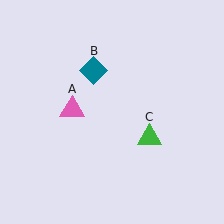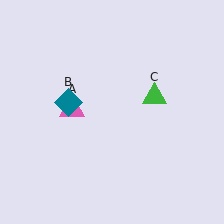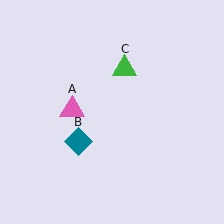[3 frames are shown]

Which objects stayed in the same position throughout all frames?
Pink triangle (object A) remained stationary.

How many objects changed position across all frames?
2 objects changed position: teal diamond (object B), green triangle (object C).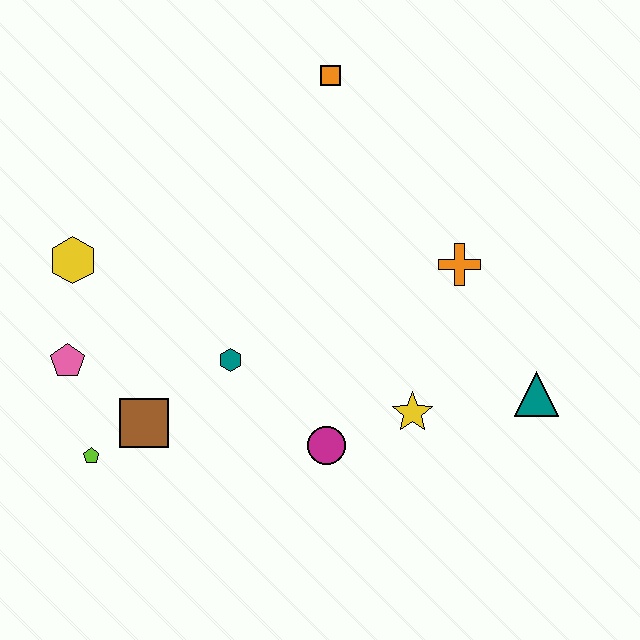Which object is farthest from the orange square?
The lime pentagon is farthest from the orange square.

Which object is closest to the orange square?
The orange cross is closest to the orange square.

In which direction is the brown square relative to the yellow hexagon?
The brown square is below the yellow hexagon.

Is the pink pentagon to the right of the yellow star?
No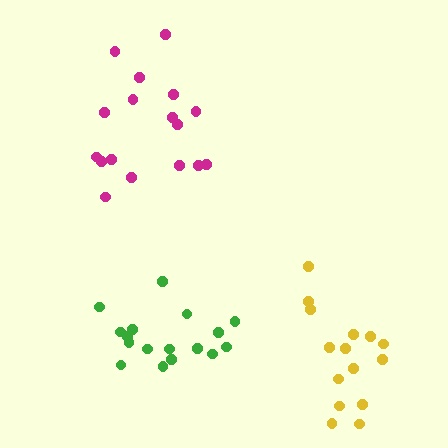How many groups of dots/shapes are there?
There are 3 groups.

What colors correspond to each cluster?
The clusters are colored: green, yellow, magenta.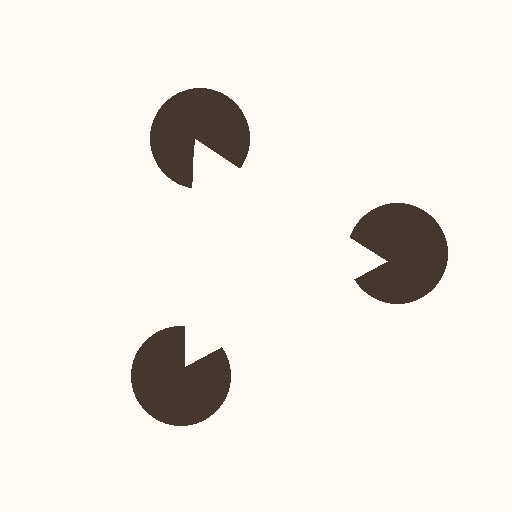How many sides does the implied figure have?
3 sides.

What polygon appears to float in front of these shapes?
An illusory triangle — its edges are inferred from the aligned wedge cuts in the pac-man discs, not physically drawn.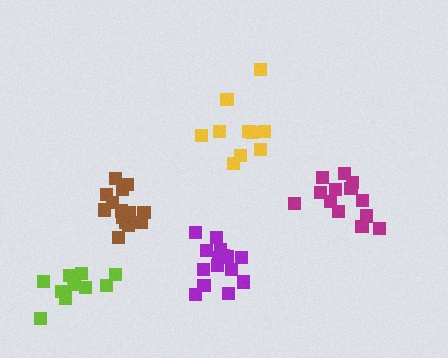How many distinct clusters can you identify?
There are 5 distinct clusters.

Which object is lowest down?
The lime cluster is bottommost.